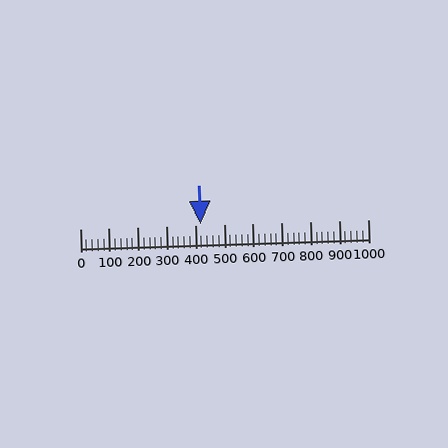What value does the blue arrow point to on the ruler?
The blue arrow points to approximately 420.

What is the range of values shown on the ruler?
The ruler shows values from 0 to 1000.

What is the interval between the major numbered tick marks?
The major tick marks are spaced 100 units apart.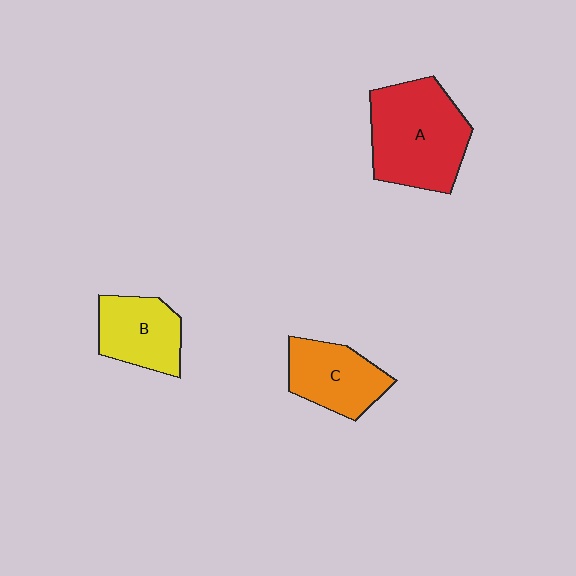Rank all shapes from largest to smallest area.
From largest to smallest: A (red), C (orange), B (yellow).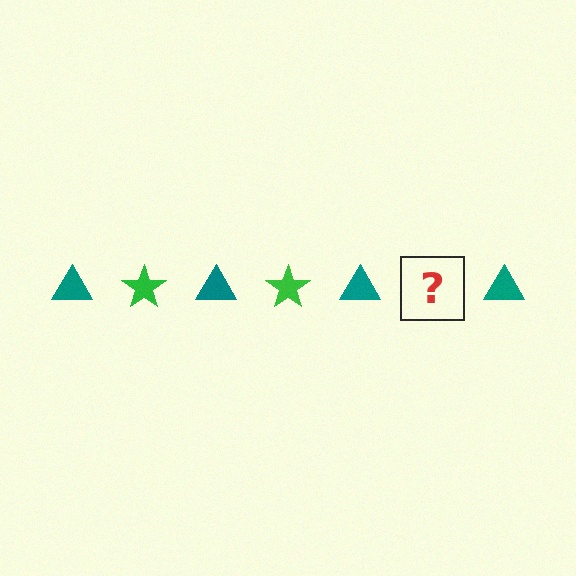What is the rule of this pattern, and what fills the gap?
The rule is that the pattern alternates between teal triangle and green star. The gap should be filled with a green star.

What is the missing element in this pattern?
The missing element is a green star.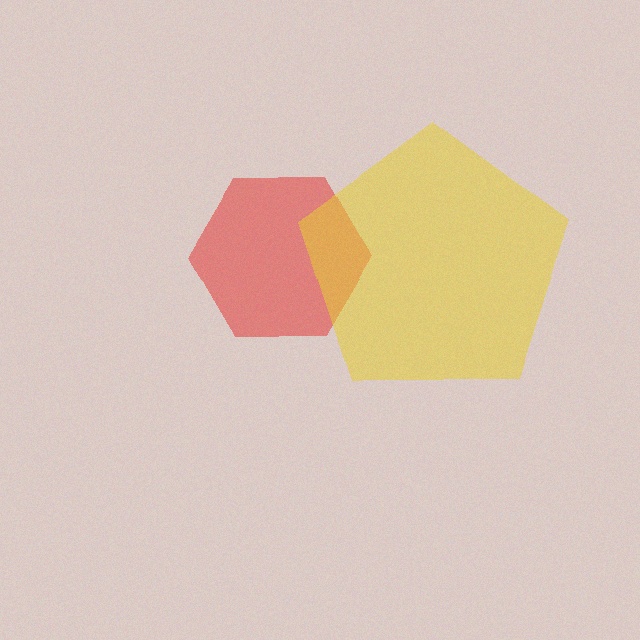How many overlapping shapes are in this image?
There are 2 overlapping shapes in the image.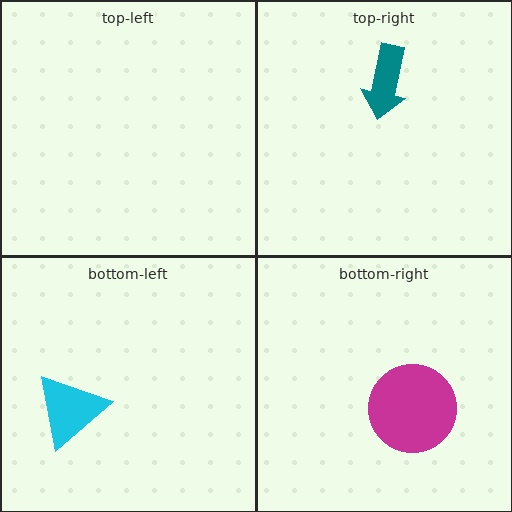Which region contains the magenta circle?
The bottom-right region.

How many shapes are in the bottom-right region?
1.